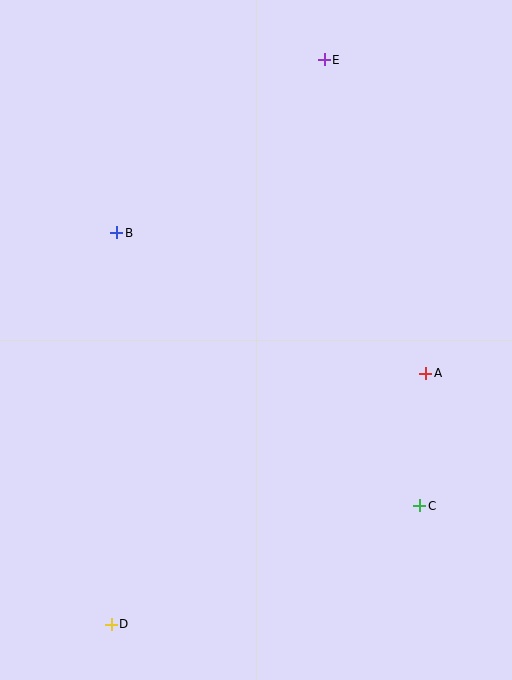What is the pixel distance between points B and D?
The distance between B and D is 392 pixels.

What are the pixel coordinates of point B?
Point B is at (117, 233).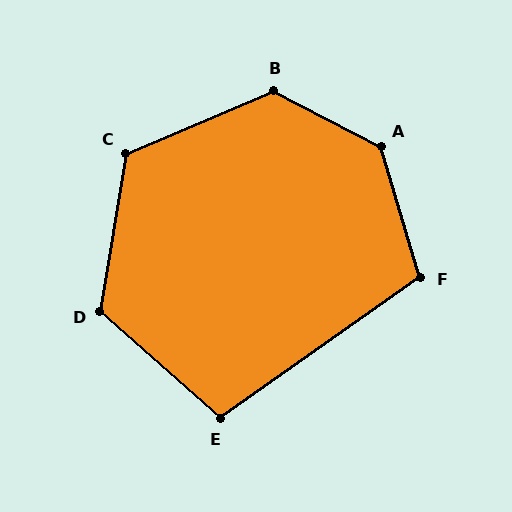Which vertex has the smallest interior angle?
E, at approximately 103 degrees.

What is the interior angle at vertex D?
Approximately 122 degrees (obtuse).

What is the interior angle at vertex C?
Approximately 122 degrees (obtuse).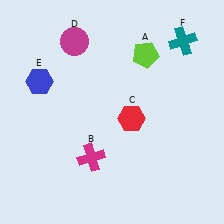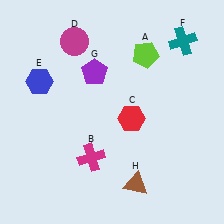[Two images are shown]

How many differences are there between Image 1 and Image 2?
There are 2 differences between the two images.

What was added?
A purple pentagon (G), a brown triangle (H) were added in Image 2.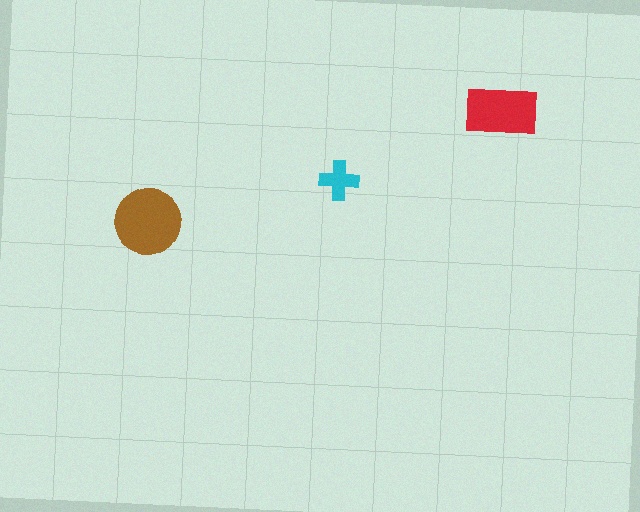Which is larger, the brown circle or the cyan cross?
The brown circle.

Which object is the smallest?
The cyan cross.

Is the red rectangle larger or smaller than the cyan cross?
Larger.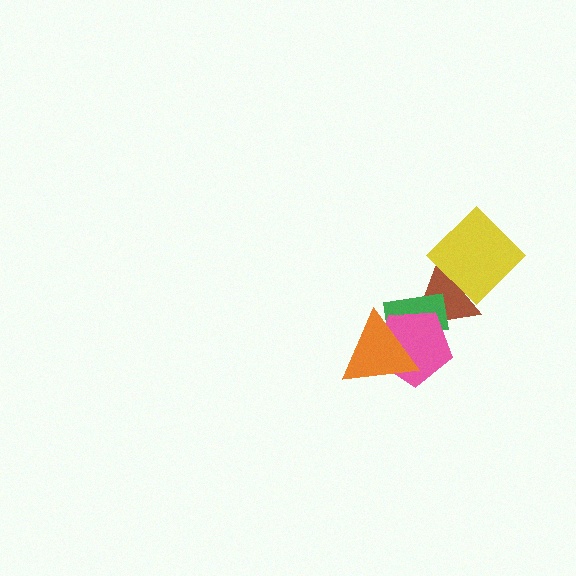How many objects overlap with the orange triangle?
2 objects overlap with the orange triangle.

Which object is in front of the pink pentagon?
The orange triangle is in front of the pink pentagon.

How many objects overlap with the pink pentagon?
3 objects overlap with the pink pentagon.